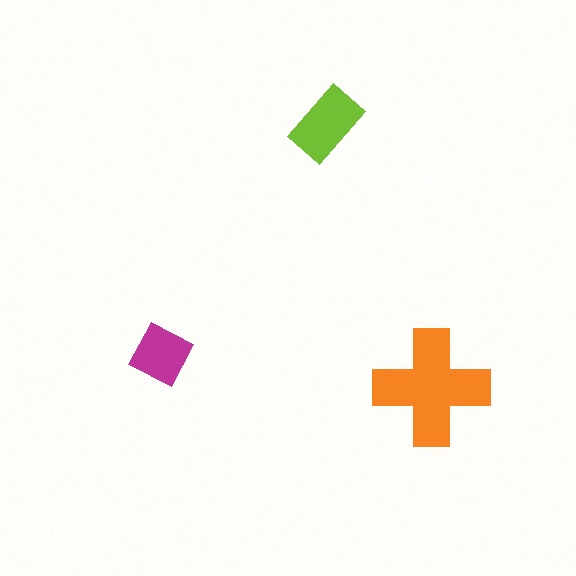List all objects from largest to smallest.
The orange cross, the lime rectangle, the magenta square.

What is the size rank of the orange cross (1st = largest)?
1st.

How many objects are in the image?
There are 3 objects in the image.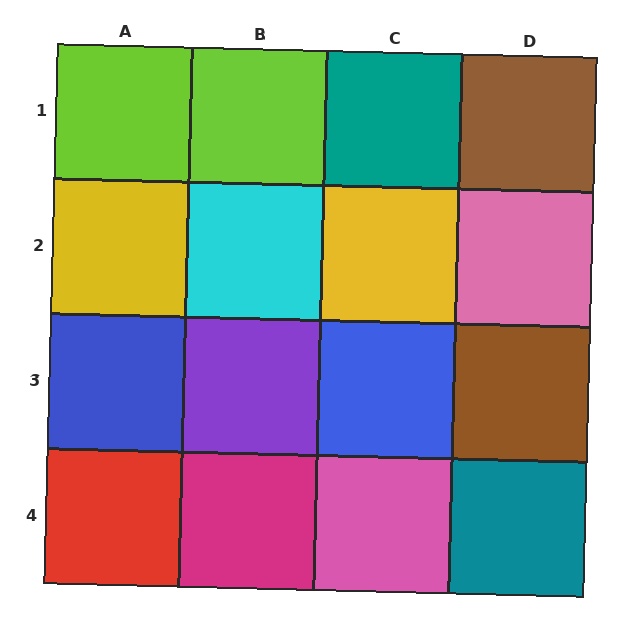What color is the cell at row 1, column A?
Lime.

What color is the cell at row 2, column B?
Cyan.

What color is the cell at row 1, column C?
Teal.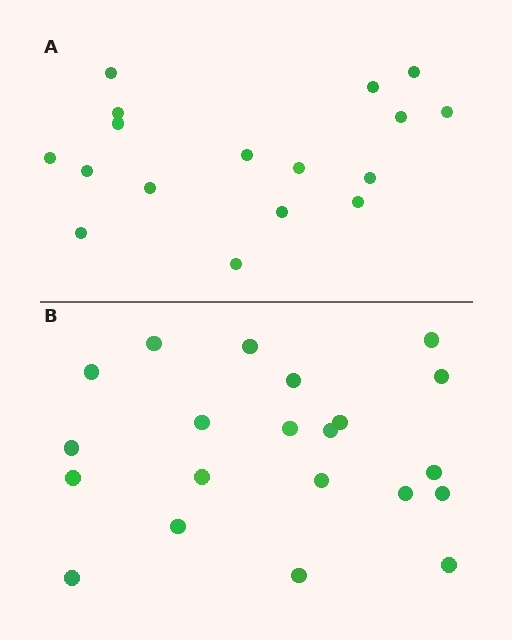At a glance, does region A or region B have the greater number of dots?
Region B (the bottom region) has more dots.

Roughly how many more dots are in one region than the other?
Region B has about 4 more dots than region A.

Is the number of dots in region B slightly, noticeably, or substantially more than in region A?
Region B has only slightly more — the two regions are fairly close. The ratio is roughly 1.2 to 1.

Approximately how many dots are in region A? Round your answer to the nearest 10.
About 20 dots. (The exact count is 17, which rounds to 20.)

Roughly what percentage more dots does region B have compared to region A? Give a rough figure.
About 25% more.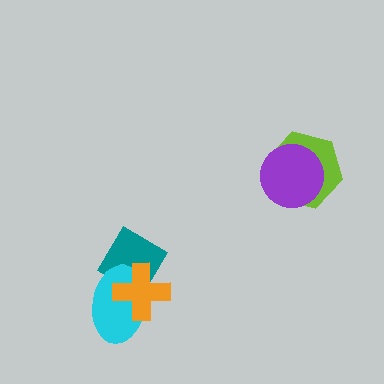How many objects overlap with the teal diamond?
2 objects overlap with the teal diamond.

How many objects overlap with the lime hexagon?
1 object overlaps with the lime hexagon.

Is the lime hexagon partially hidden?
Yes, it is partially covered by another shape.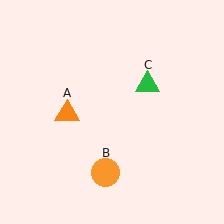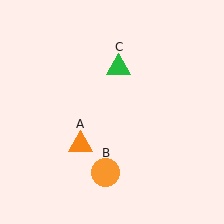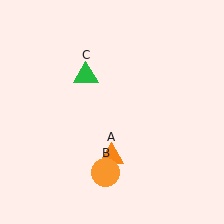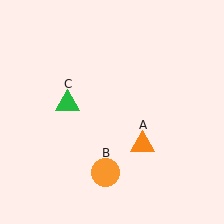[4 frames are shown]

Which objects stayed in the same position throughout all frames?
Orange circle (object B) remained stationary.